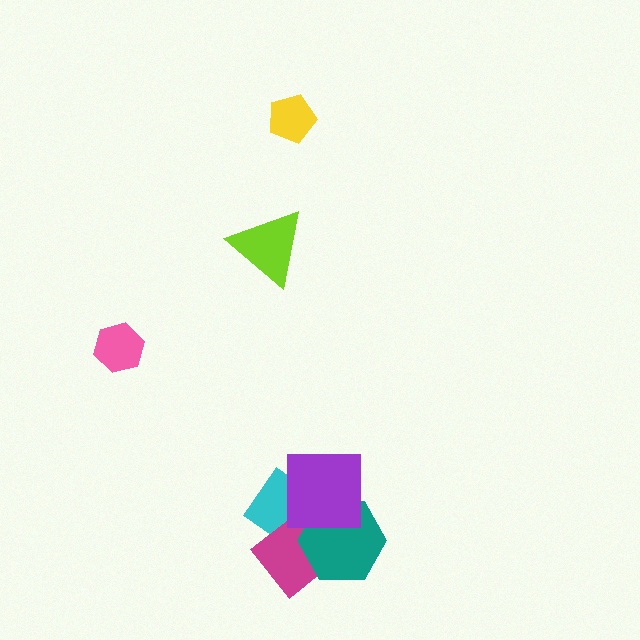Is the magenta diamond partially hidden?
Yes, it is partially covered by another shape.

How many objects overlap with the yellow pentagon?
0 objects overlap with the yellow pentagon.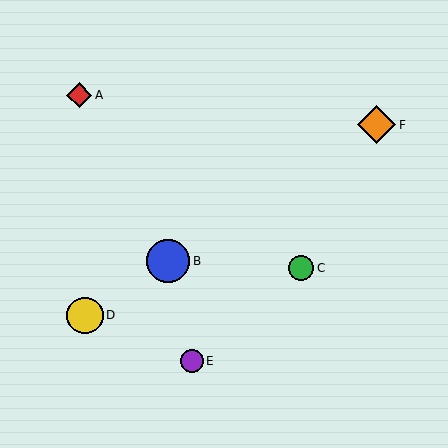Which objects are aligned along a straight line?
Objects B, D, F are aligned along a straight line.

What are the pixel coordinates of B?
Object B is at (168, 261).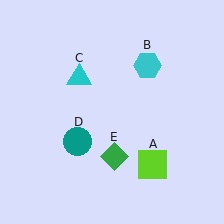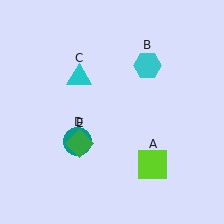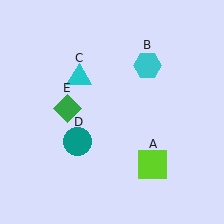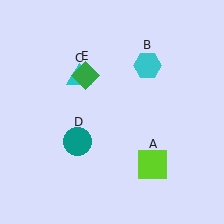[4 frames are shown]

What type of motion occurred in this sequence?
The green diamond (object E) rotated clockwise around the center of the scene.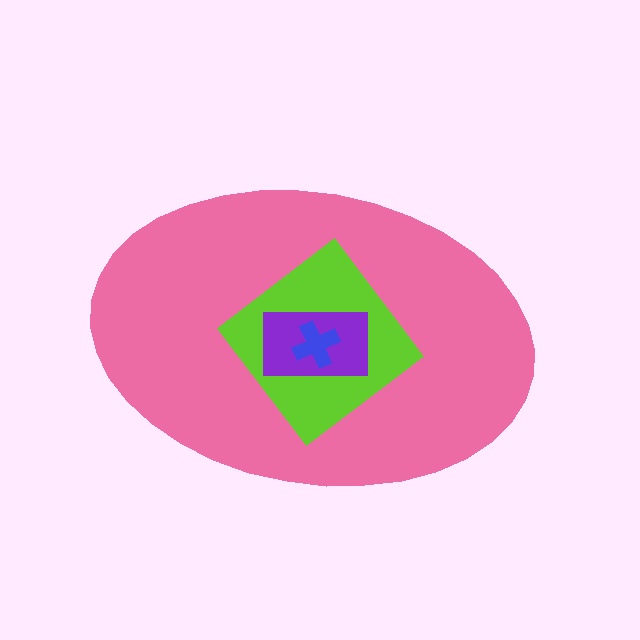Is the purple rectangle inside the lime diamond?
Yes.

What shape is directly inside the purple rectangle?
The blue cross.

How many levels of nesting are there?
4.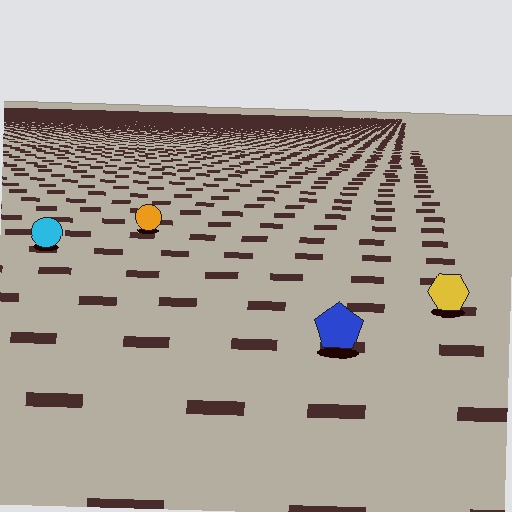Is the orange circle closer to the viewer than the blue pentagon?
No. The blue pentagon is closer — you can tell from the texture gradient: the ground texture is coarser near it.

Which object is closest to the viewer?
The blue pentagon is closest. The texture marks near it are larger and more spread out.